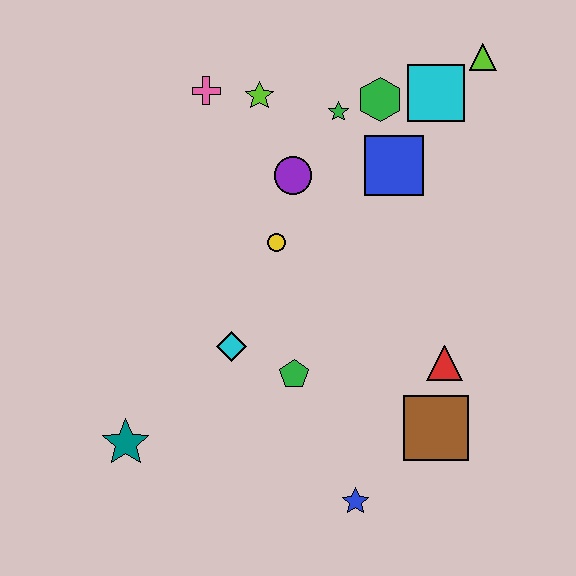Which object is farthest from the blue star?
The lime triangle is farthest from the blue star.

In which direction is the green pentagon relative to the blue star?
The green pentagon is above the blue star.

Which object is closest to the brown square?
The red triangle is closest to the brown square.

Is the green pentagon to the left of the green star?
Yes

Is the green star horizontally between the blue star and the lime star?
Yes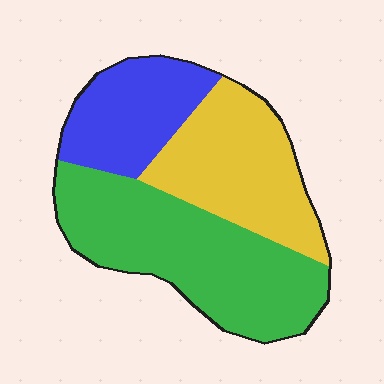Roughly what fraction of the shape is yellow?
Yellow takes up about one third (1/3) of the shape.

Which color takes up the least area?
Blue, at roughly 25%.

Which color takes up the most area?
Green, at roughly 45%.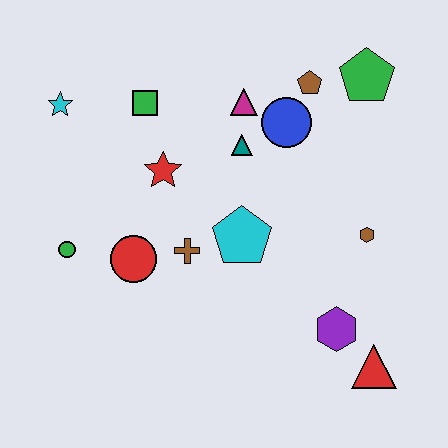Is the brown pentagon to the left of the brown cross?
No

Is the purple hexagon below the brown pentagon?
Yes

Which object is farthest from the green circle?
The green pentagon is farthest from the green circle.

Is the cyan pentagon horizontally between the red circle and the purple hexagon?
Yes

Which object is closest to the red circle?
The brown cross is closest to the red circle.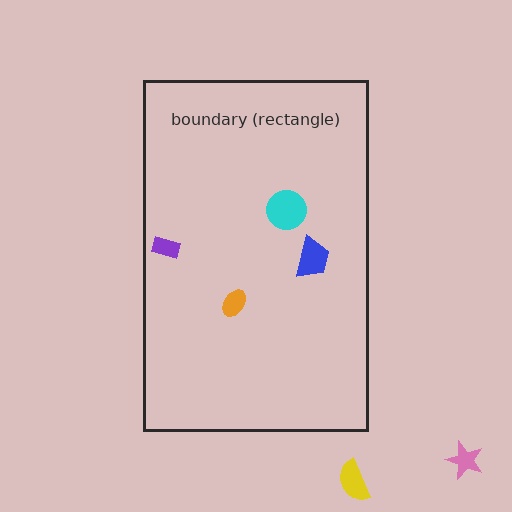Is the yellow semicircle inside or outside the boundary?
Outside.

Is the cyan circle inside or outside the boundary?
Inside.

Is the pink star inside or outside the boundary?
Outside.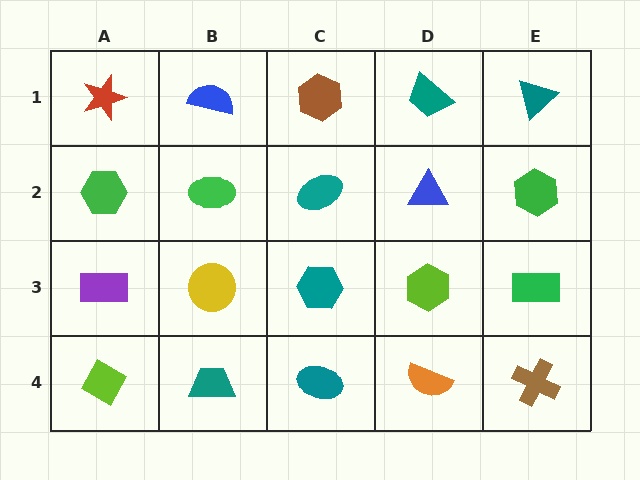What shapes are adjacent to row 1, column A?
A green hexagon (row 2, column A), a blue semicircle (row 1, column B).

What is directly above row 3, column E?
A green hexagon.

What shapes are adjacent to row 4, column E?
A green rectangle (row 3, column E), an orange semicircle (row 4, column D).